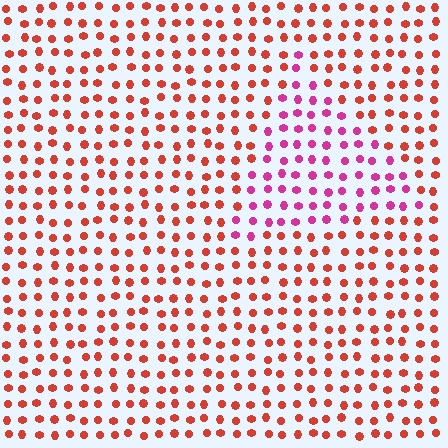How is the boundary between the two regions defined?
The boundary is defined purely by a slight shift in hue (about 44 degrees). Spacing, size, and orientation are identical on both sides.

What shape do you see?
I see a triangle.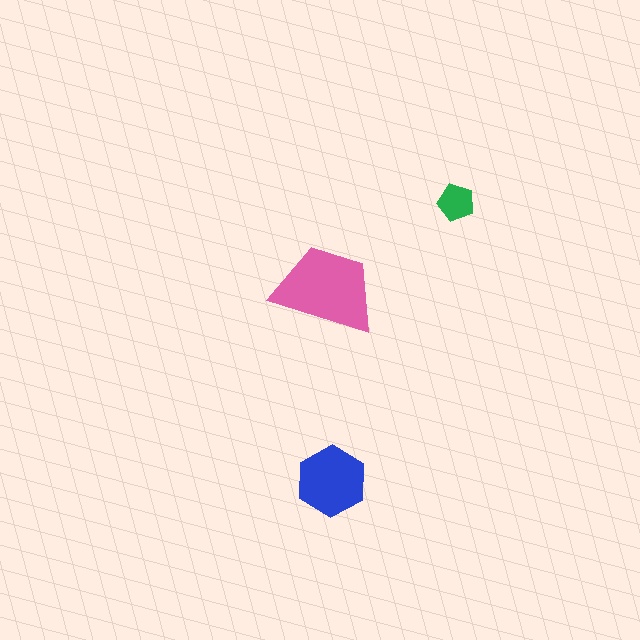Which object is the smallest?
The green pentagon.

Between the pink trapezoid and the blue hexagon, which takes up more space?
The pink trapezoid.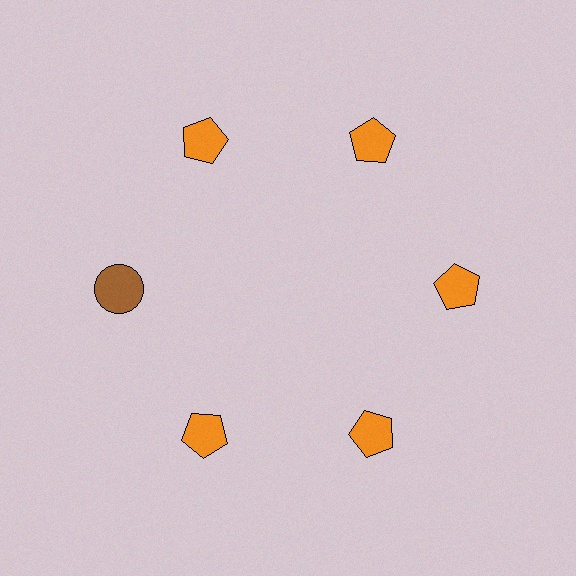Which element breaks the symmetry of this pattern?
The brown circle at roughly the 9 o'clock position breaks the symmetry. All other shapes are orange pentagons.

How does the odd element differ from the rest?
It differs in both color (brown instead of orange) and shape (circle instead of pentagon).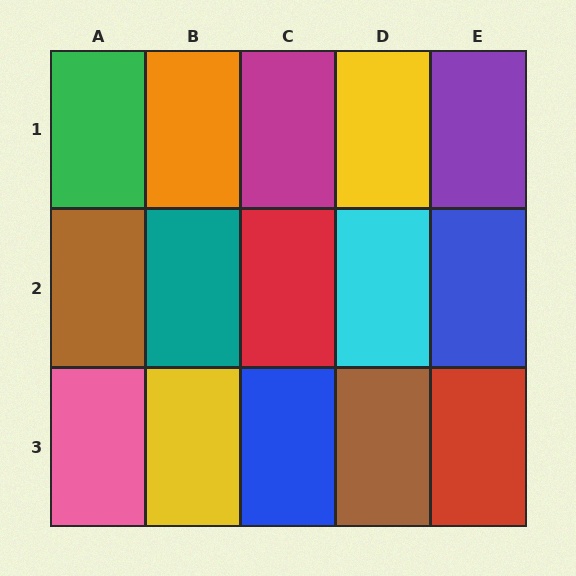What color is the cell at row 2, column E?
Blue.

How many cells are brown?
2 cells are brown.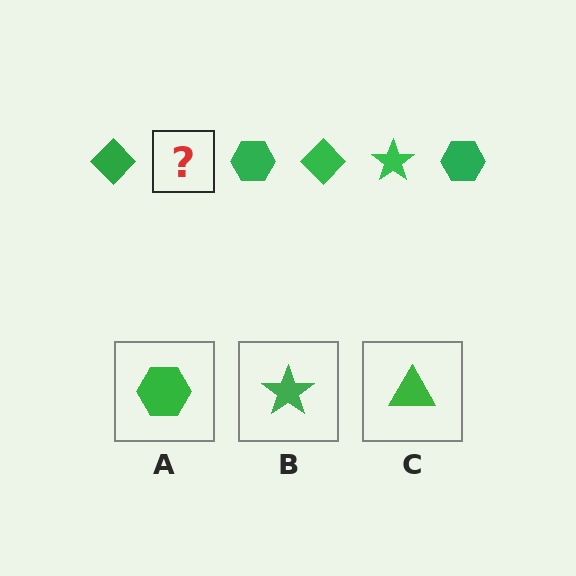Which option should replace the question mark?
Option B.